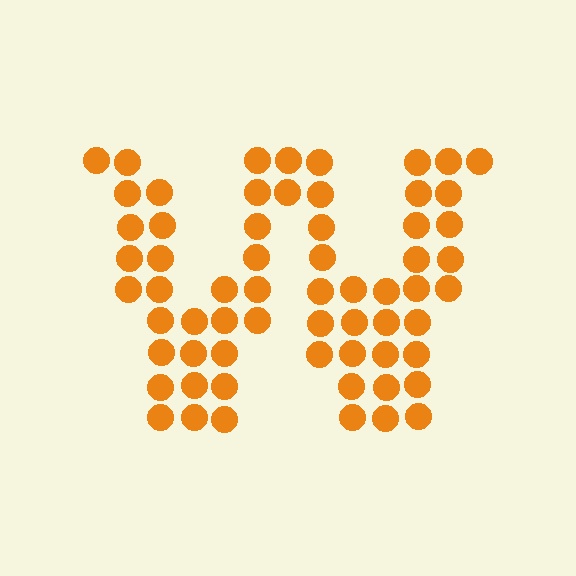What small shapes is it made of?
It is made of small circles.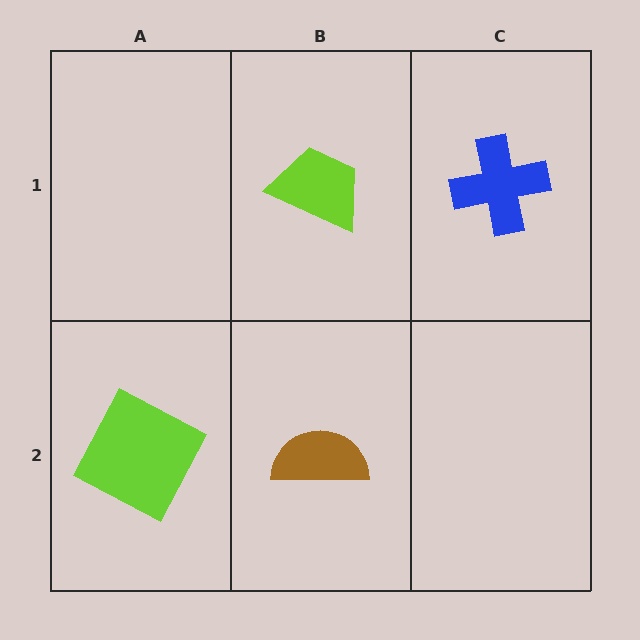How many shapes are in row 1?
2 shapes.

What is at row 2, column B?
A brown semicircle.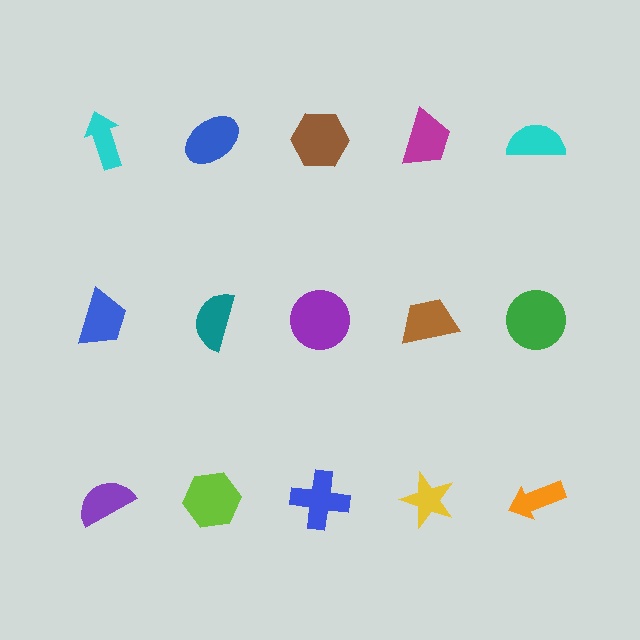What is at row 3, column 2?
A lime hexagon.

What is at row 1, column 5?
A cyan semicircle.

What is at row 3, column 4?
A yellow star.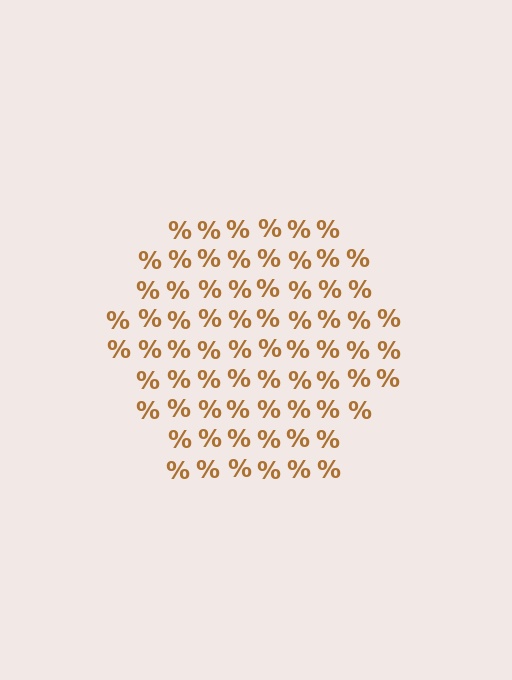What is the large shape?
The large shape is a hexagon.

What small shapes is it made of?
It is made of small percent signs.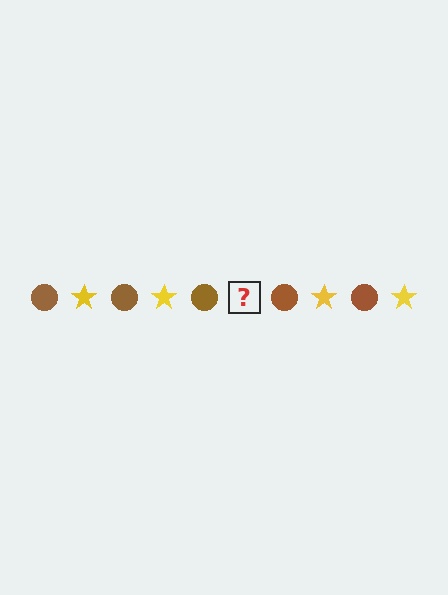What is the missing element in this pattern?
The missing element is a yellow star.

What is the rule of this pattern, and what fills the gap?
The rule is that the pattern alternates between brown circle and yellow star. The gap should be filled with a yellow star.